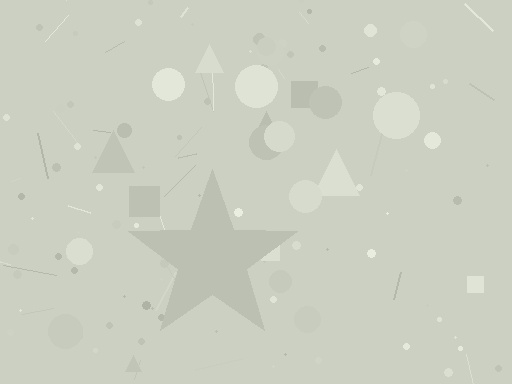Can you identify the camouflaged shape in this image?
The camouflaged shape is a star.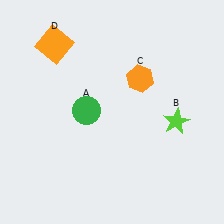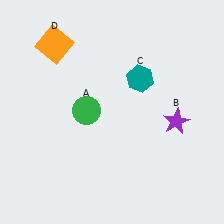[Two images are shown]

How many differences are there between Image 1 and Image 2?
There are 2 differences between the two images.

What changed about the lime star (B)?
In Image 1, B is lime. In Image 2, it changed to purple.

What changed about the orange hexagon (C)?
In Image 1, C is orange. In Image 2, it changed to teal.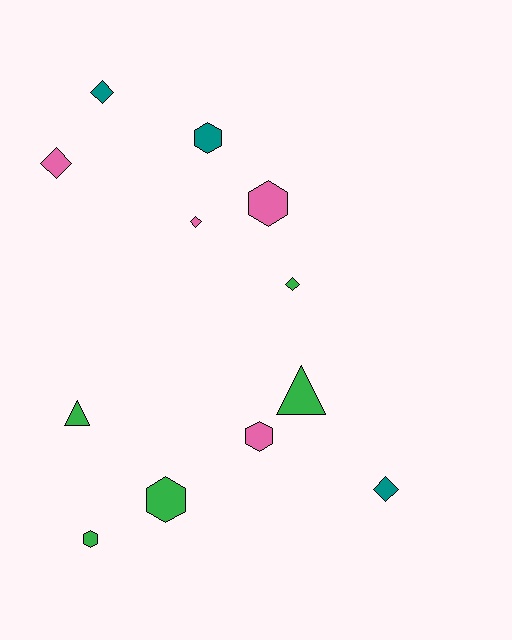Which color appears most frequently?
Green, with 5 objects.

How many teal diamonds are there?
There are 2 teal diamonds.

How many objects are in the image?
There are 12 objects.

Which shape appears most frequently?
Diamond, with 5 objects.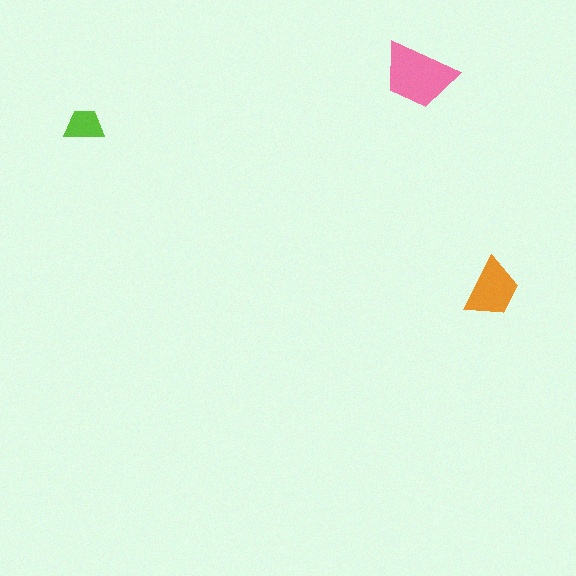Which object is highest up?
The pink trapezoid is topmost.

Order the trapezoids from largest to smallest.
the pink one, the orange one, the lime one.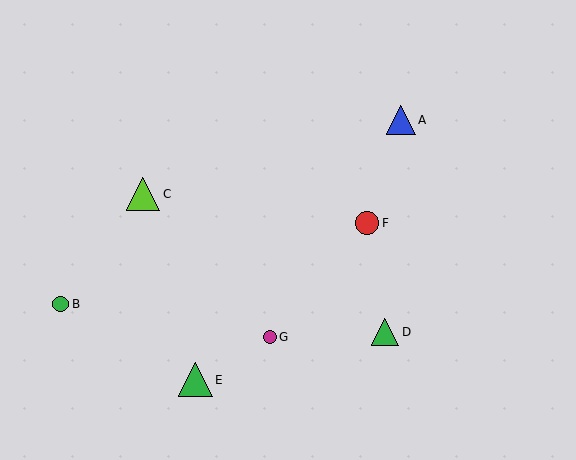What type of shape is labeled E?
Shape E is a green triangle.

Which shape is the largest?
The green triangle (labeled E) is the largest.